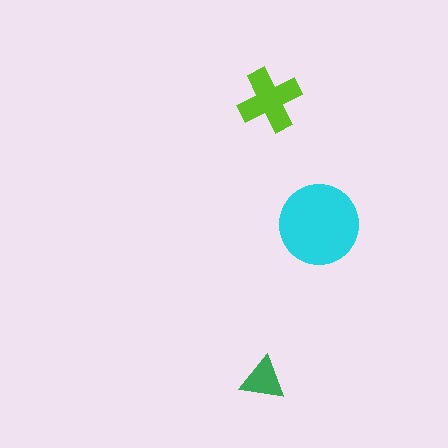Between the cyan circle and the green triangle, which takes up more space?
The cyan circle.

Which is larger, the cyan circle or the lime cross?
The cyan circle.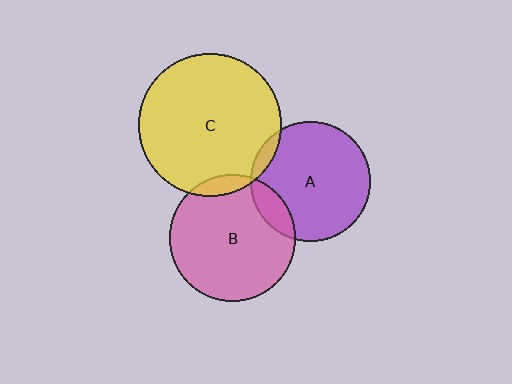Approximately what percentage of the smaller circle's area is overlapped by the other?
Approximately 5%.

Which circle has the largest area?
Circle C (yellow).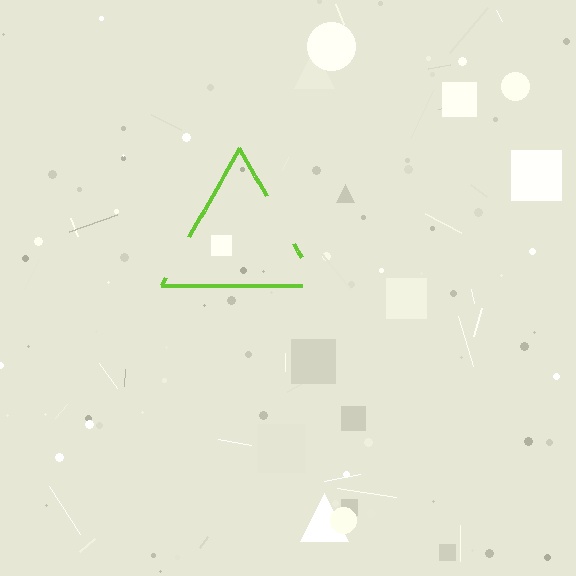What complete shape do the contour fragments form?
The contour fragments form a triangle.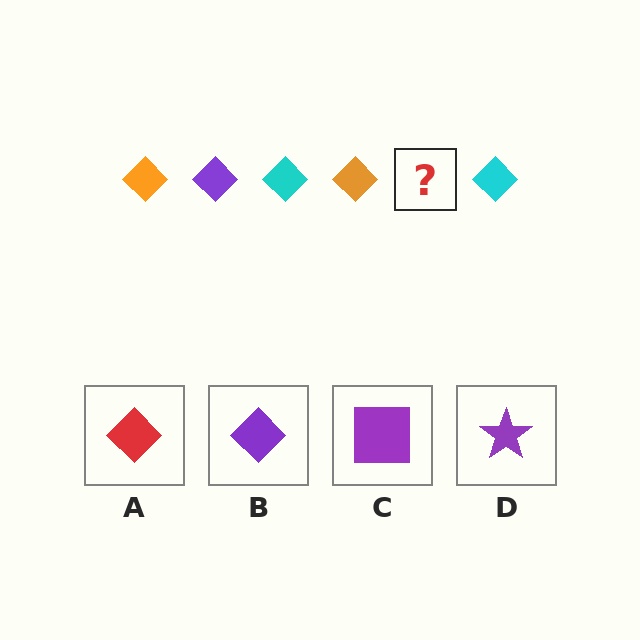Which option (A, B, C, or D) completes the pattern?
B.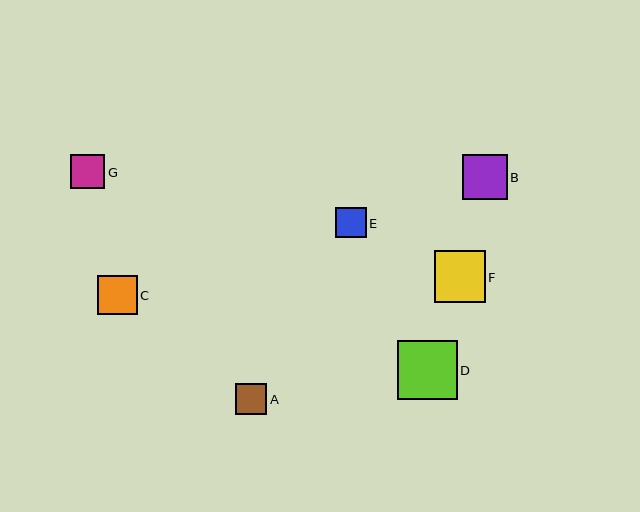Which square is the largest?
Square D is the largest with a size of approximately 60 pixels.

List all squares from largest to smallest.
From largest to smallest: D, F, B, C, G, A, E.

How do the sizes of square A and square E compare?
Square A and square E are approximately the same size.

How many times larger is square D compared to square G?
Square D is approximately 1.7 times the size of square G.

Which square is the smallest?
Square E is the smallest with a size of approximately 30 pixels.